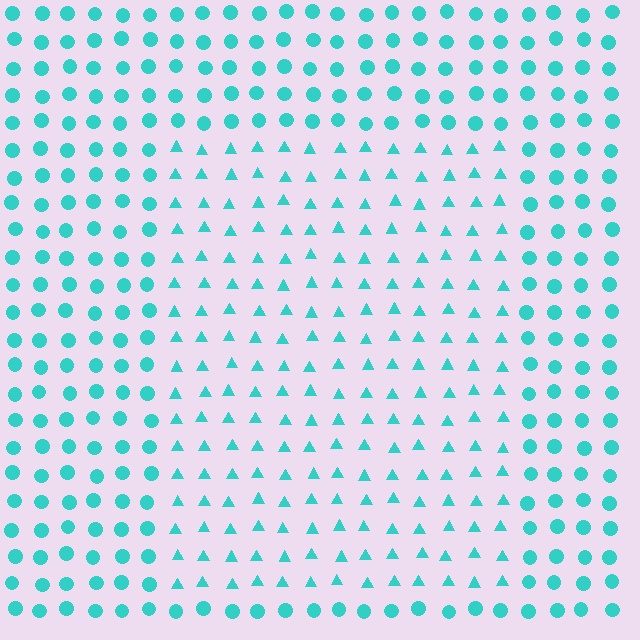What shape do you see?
I see a rectangle.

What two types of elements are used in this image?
The image uses triangles inside the rectangle region and circles outside it.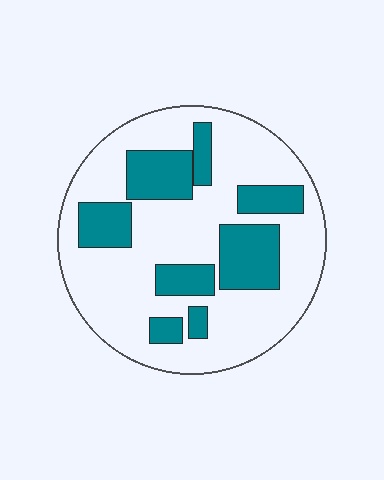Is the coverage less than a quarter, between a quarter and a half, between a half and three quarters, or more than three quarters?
Between a quarter and a half.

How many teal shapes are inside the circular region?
8.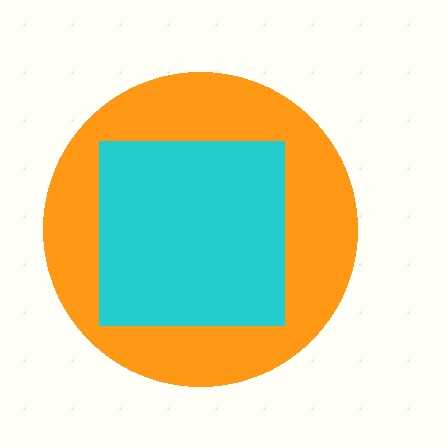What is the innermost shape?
The cyan square.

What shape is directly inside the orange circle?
The cyan square.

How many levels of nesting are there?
2.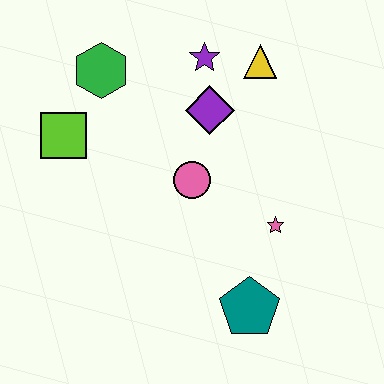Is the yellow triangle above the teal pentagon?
Yes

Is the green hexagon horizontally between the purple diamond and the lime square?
Yes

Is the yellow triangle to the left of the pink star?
Yes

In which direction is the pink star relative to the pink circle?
The pink star is to the right of the pink circle.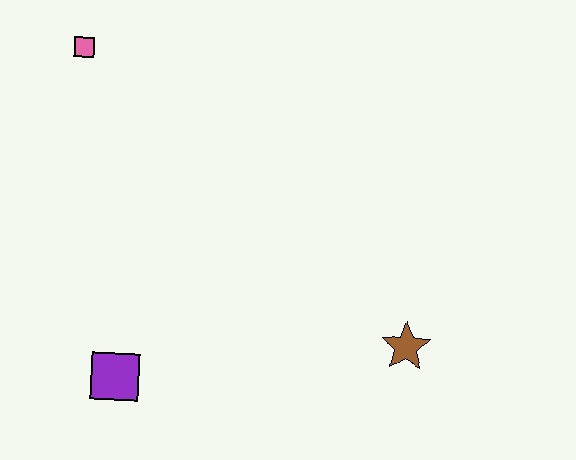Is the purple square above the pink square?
No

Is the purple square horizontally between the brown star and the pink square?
Yes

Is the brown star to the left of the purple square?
No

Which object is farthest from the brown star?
The pink square is farthest from the brown star.